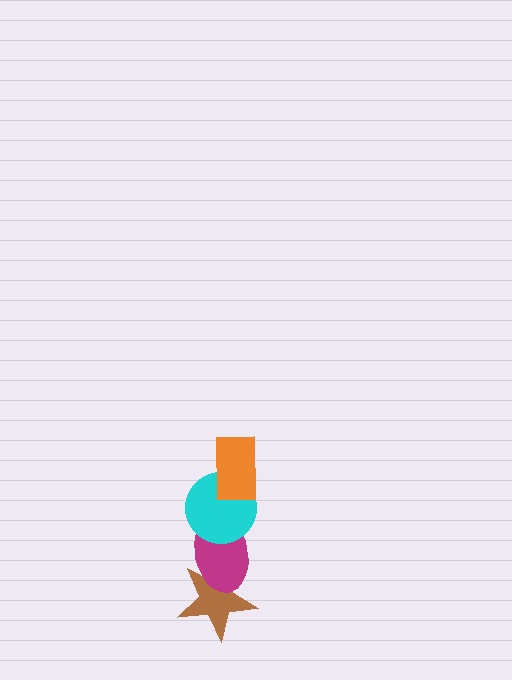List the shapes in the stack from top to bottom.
From top to bottom: the orange rectangle, the cyan circle, the magenta ellipse, the brown star.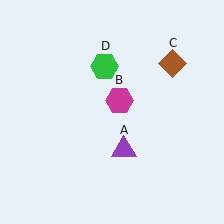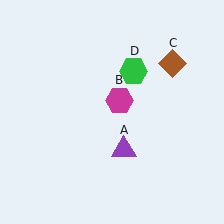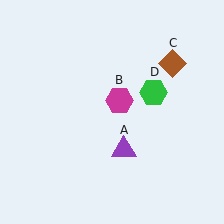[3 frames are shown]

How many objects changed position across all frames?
1 object changed position: green hexagon (object D).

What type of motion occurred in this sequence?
The green hexagon (object D) rotated clockwise around the center of the scene.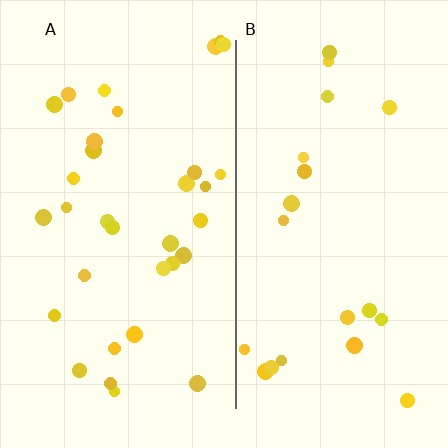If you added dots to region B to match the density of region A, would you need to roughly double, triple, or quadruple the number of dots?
Approximately double.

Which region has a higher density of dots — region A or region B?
A (the left).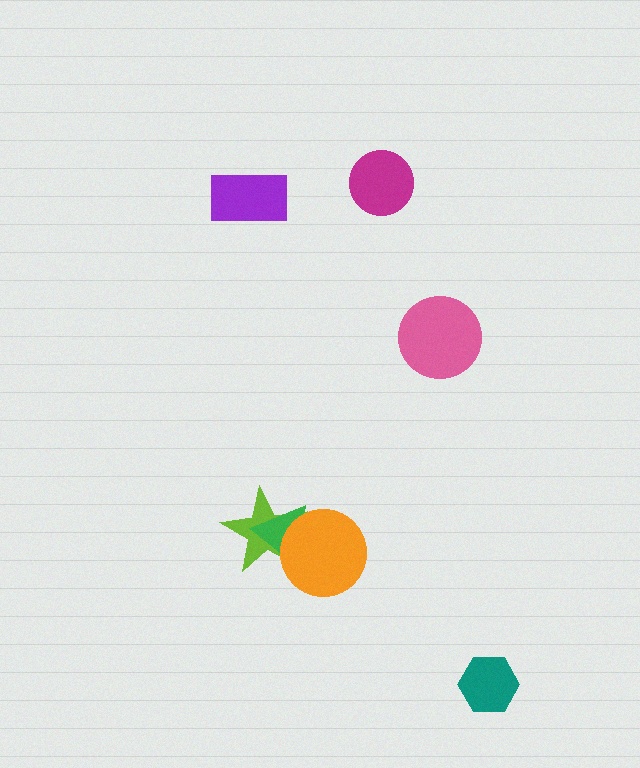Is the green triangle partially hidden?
Yes, it is partially covered by another shape.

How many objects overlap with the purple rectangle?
0 objects overlap with the purple rectangle.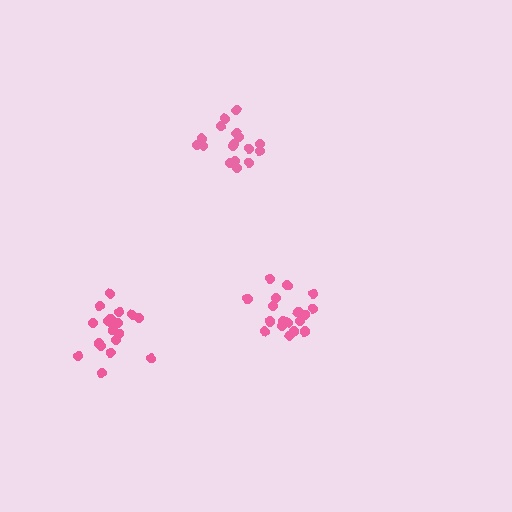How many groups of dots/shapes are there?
There are 3 groups.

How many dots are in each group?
Group 1: 17 dots, Group 2: 18 dots, Group 3: 19 dots (54 total).